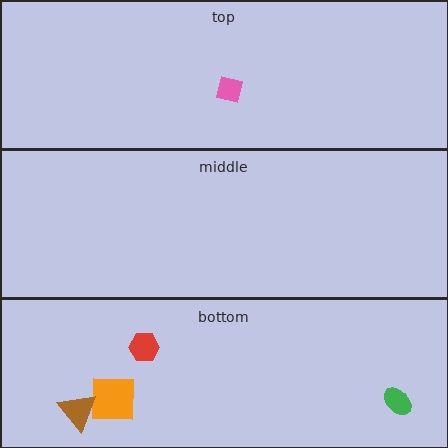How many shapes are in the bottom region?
4.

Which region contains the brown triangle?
The bottom region.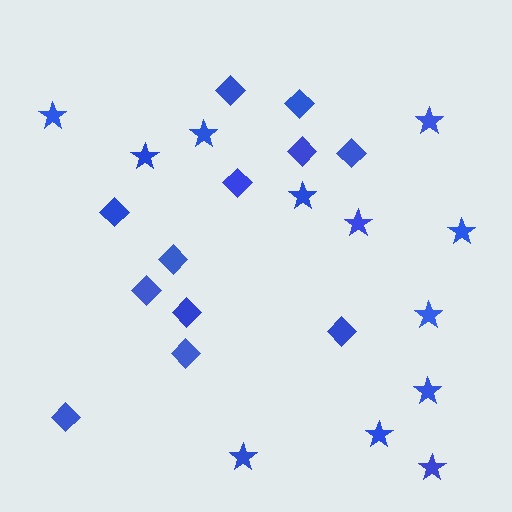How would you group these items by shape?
There are 2 groups: one group of stars (12) and one group of diamonds (12).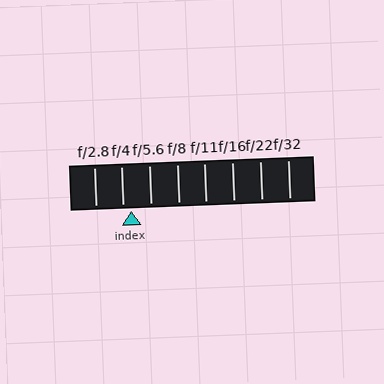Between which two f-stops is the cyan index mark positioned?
The index mark is between f/4 and f/5.6.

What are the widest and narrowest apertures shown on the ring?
The widest aperture shown is f/2.8 and the narrowest is f/32.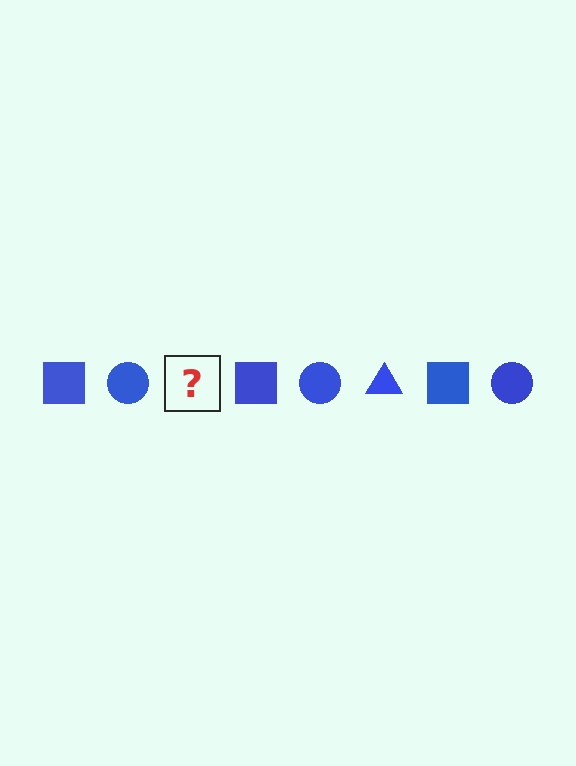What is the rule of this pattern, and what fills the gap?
The rule is that the pattern cycles through square, circle, triangle shapes in blue. The gap should be filled with a blue triangle.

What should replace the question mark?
The question mark should be replaced with a blue triangle.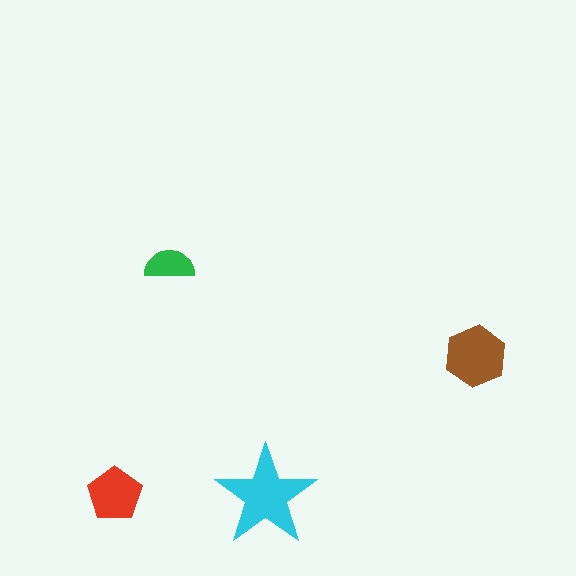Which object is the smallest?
The green semicircle.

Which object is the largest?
The cyan star.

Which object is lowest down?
The cyan star is bottommost.